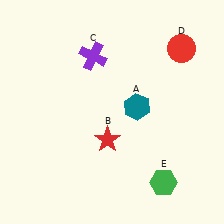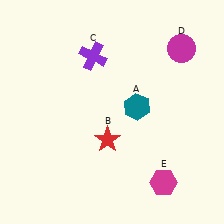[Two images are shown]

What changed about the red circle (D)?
In Image 1, D is red. In Image 2, it changed to magenta.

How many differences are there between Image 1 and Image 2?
There are 2 differences between the two images.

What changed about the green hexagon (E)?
In Image 1, E is green. In Image 2, it changed to magenta.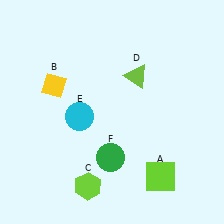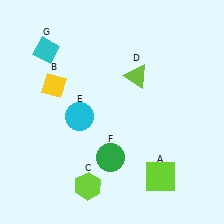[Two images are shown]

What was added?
A cyan diamond (G) was added in Image 2.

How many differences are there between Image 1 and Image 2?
There is 1 difference between the two images.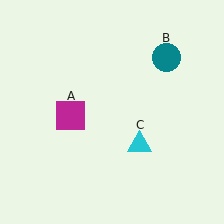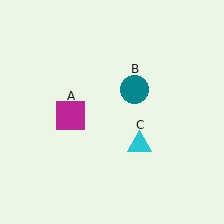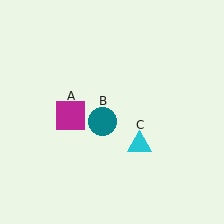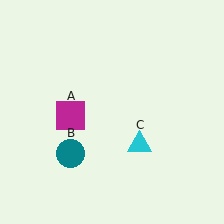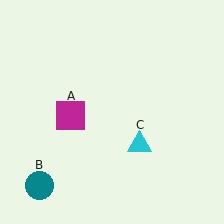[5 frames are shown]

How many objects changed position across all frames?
1 object changed position: teal circle (object B).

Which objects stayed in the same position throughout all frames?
Magenta square (object A) and cyan triangle (object C) remained stationary.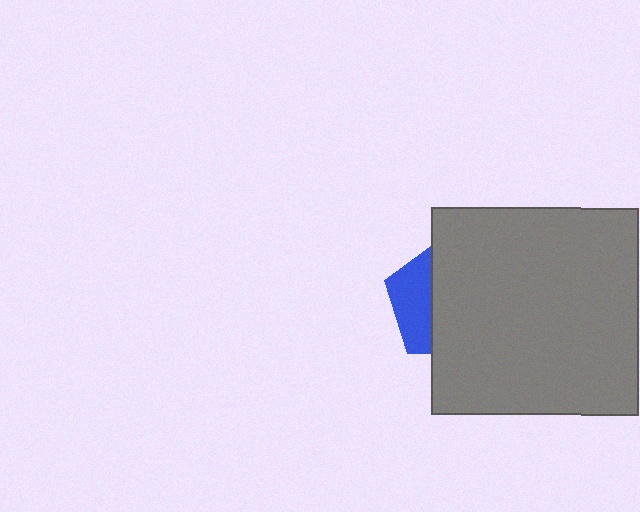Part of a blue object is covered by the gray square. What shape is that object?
It is a pentagon.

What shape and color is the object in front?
The object in front is a gray square.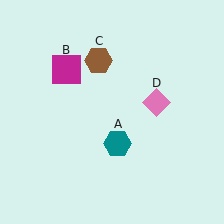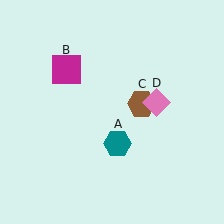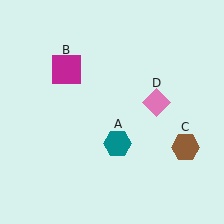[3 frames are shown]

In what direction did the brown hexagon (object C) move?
The brown hexagon (object C) moved down and to the right.